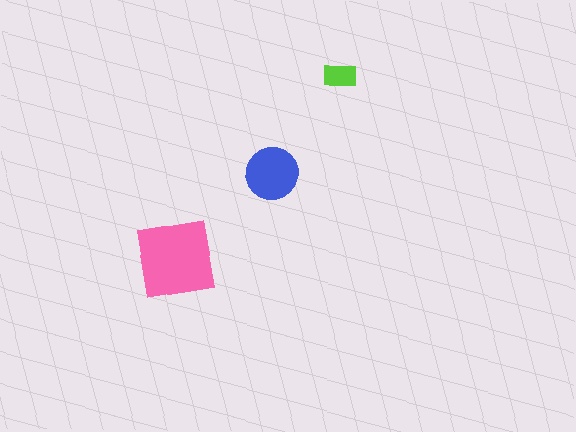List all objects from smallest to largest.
The lime rectangle, the blue circle, the pink square.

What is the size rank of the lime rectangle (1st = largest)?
3rd.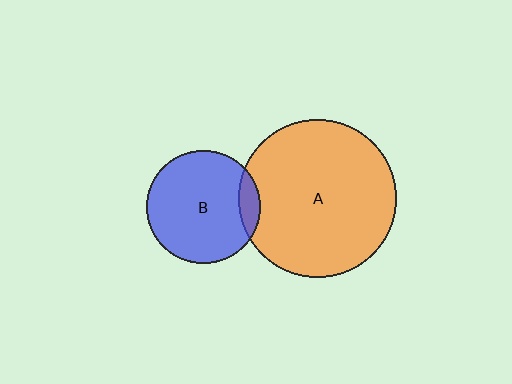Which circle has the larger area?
Circle A (orange).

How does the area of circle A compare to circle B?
Approximately 1.9 times.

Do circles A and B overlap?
Yes.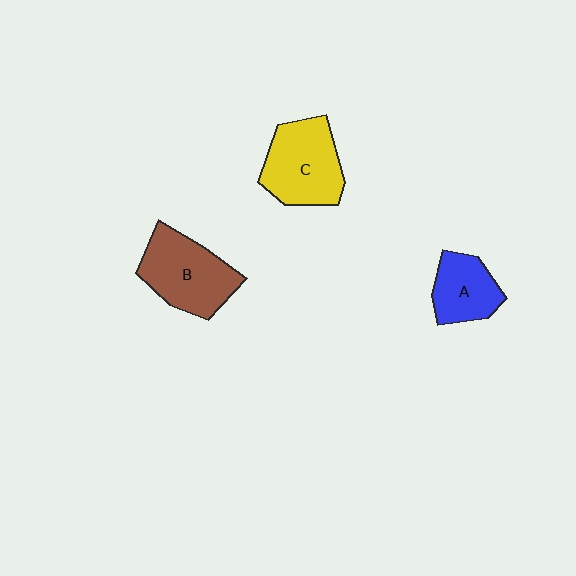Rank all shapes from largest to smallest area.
From largest to smallest: B (brown), C (yellow), A (blue).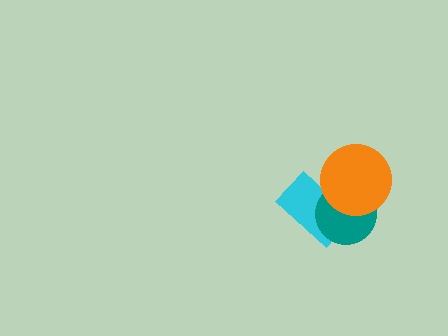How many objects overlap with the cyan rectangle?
2 objects overlap with the cyan rectangle.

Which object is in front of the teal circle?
The orange circle is in front of the teal circle.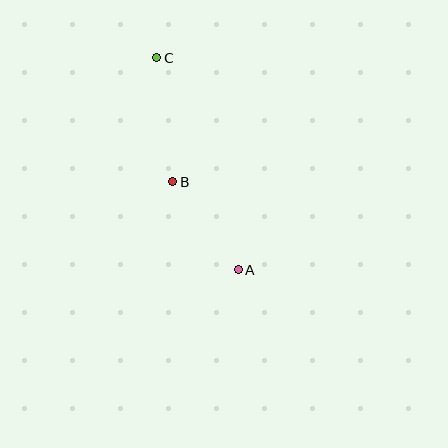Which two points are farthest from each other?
Points A and C are farthest from each other.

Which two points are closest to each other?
Points A and B are closest to each other.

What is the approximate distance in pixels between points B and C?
The distance between B and C is approximately 125 pixels.